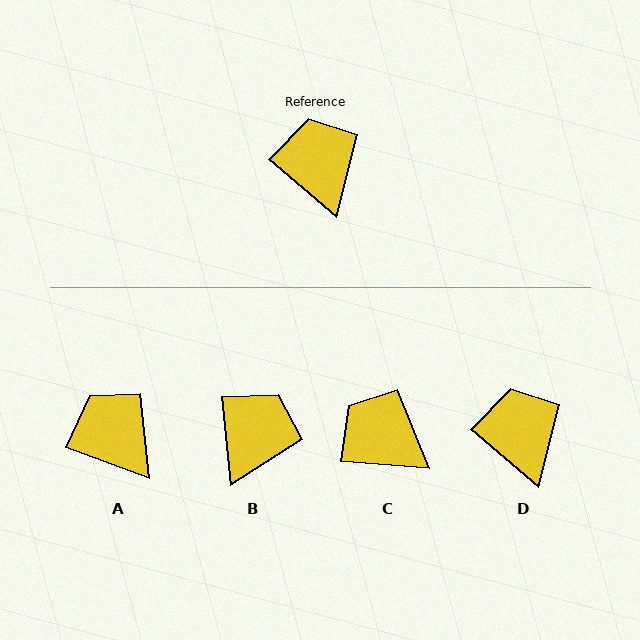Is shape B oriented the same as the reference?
No, it is off by about 44 degrees.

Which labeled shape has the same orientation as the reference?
D.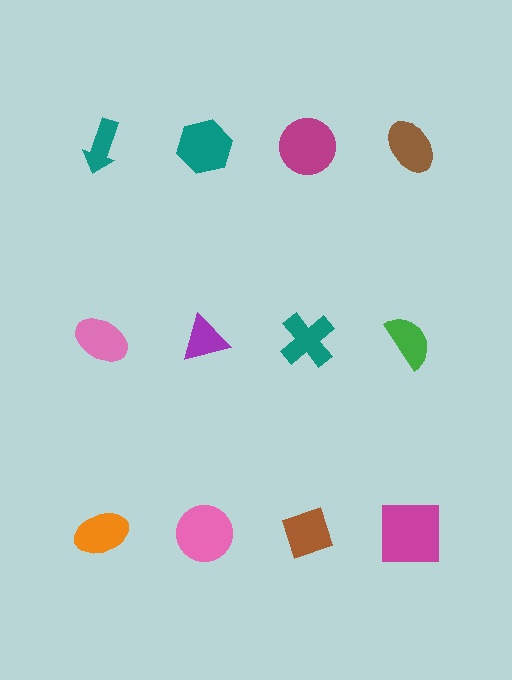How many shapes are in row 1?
4 shapes.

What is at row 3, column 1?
An orange ellipse.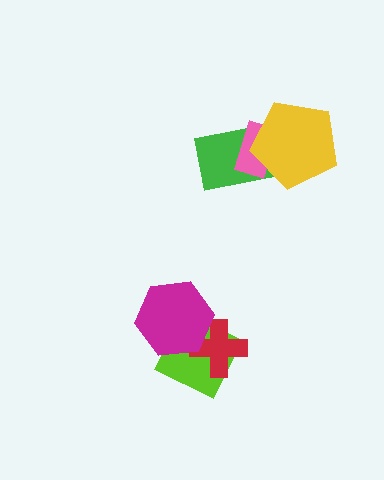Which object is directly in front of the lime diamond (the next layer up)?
The red cross is directly in front of the lime diamond.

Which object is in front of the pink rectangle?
The yellow pentagon is in front of the pink rectangle.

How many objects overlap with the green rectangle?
2 objects overlap with the green rectangle.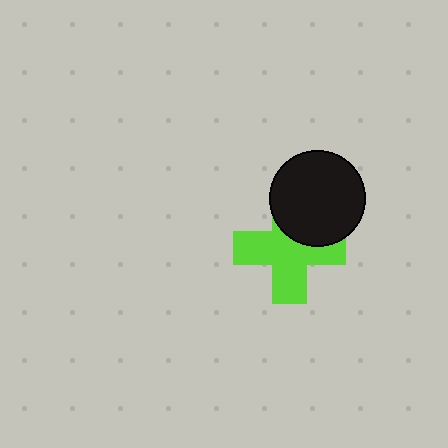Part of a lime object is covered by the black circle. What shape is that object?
It is a cross.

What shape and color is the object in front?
The object in front is a black circle.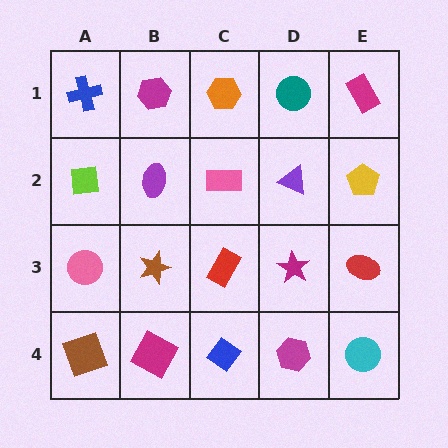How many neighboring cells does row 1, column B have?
3.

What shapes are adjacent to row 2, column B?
A magenta hexagon (row 1, column B), a brown star (row 3, column B), a lime square (row 2, column A), a pink rectangle (row 2, column C).